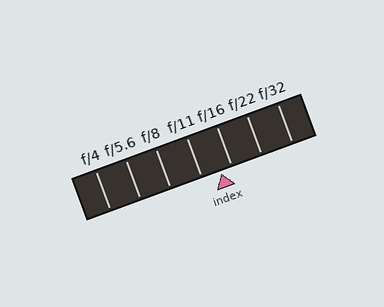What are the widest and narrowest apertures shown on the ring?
The widest aperture shown is f/4 and the narrowest is f/32.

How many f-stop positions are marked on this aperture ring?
There are 7 f-stop positions marked.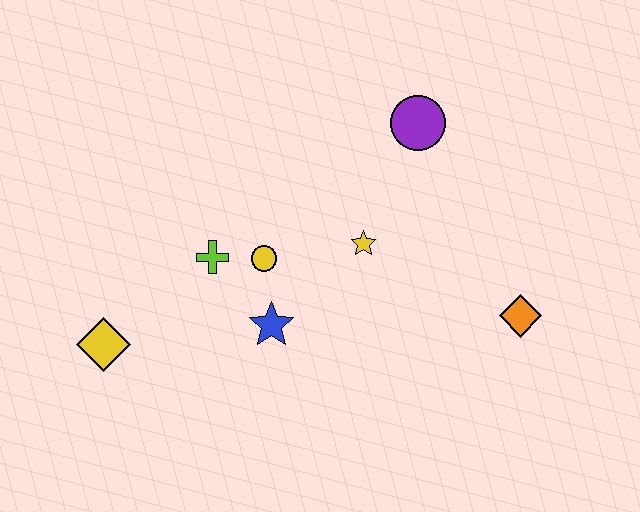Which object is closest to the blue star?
The yellow circle is closest to the blue star.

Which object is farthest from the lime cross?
The orange diamond is farthest from the lime cross.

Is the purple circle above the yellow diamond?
Yes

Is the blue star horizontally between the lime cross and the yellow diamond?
No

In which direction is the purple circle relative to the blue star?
The purple circle is above the blue star.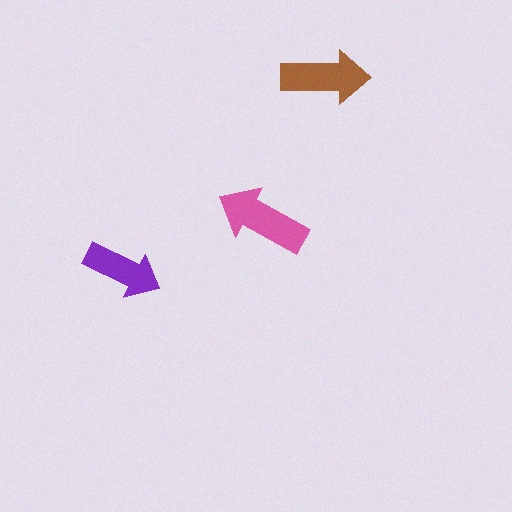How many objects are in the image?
There are 3 objects in the image.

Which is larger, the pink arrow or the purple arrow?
The pink one.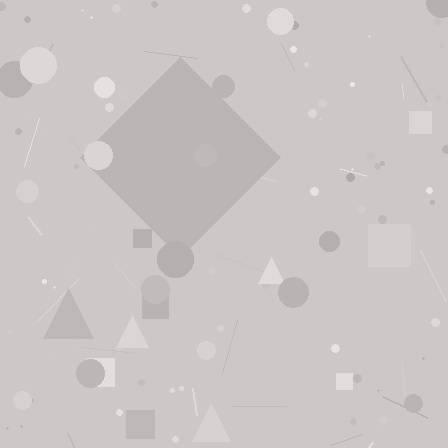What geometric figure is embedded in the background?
A diamond is embedded in the background.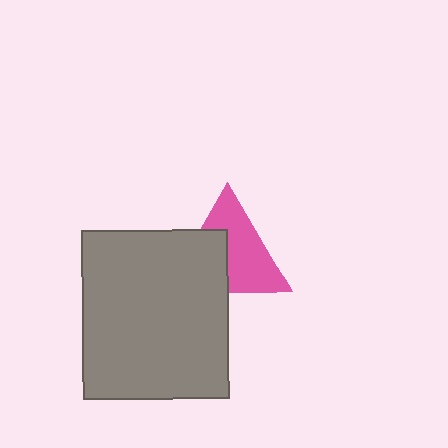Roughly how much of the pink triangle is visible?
About half of it is visible (roughly 59%).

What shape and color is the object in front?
The object in front is a gray rectangle.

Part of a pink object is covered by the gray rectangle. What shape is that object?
It is a triangle.